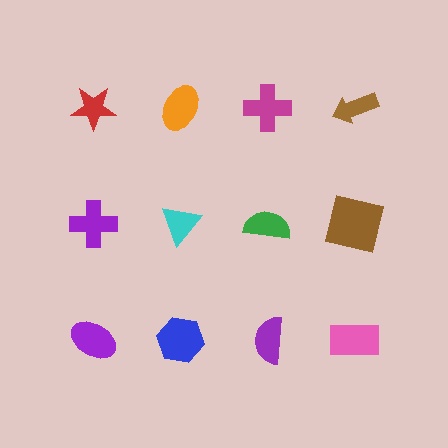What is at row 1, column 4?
A brown arrow.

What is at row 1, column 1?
A red star.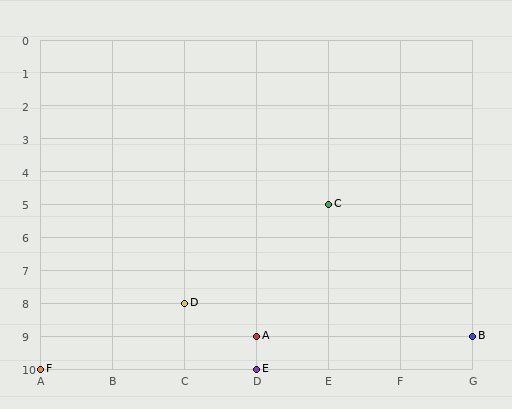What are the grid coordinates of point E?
Point E is at grid coordinates (D, 10).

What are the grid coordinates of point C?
Point C is at grid coordinates (E, 5).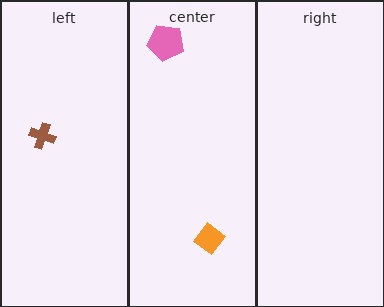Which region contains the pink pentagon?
The center region.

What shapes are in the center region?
The pink pentagon, the orange diamond.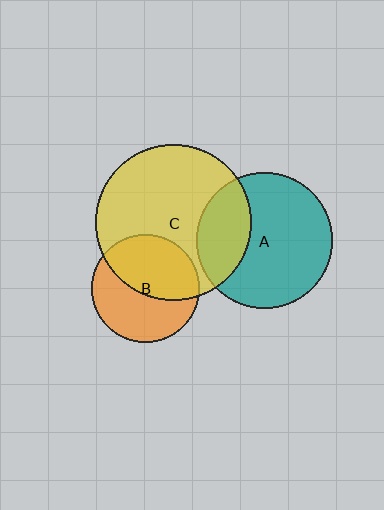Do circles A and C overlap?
Yes.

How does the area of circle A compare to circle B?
Approximately 1.6 times.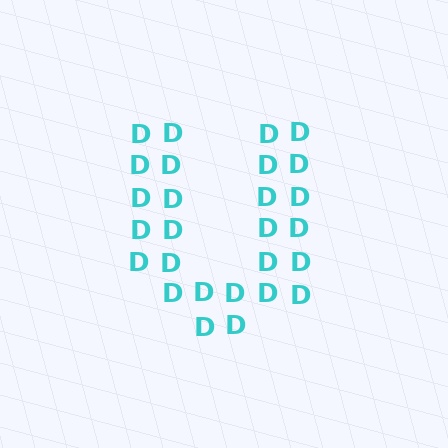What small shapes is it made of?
It is made of small letter D's.